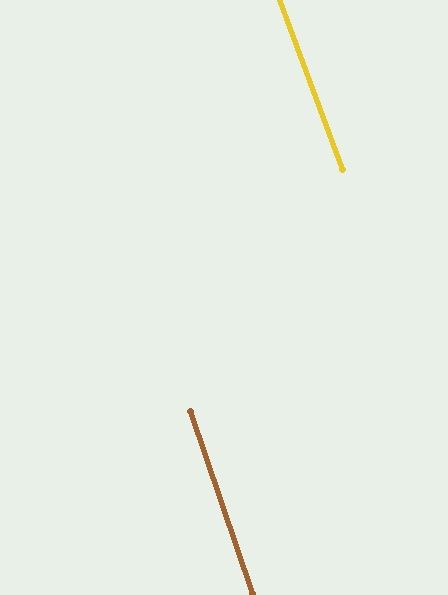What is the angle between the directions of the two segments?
Approximately 1 degree.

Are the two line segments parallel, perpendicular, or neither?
Parallel — their directions differ by only 1.4°.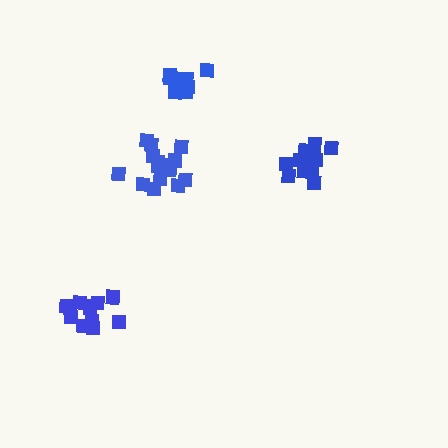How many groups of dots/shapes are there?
There are 4 groups.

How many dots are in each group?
Group 1: 13 dots, Group 2: 11 dots, Group 3: 15 dots, Group 4: 12 dots (51 total).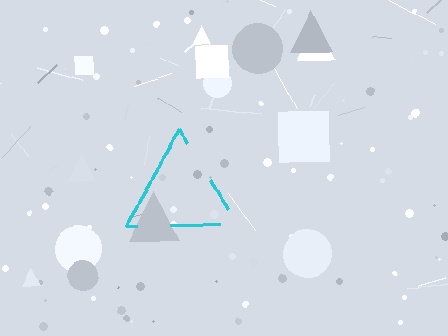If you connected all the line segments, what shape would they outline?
They would outline a triangle.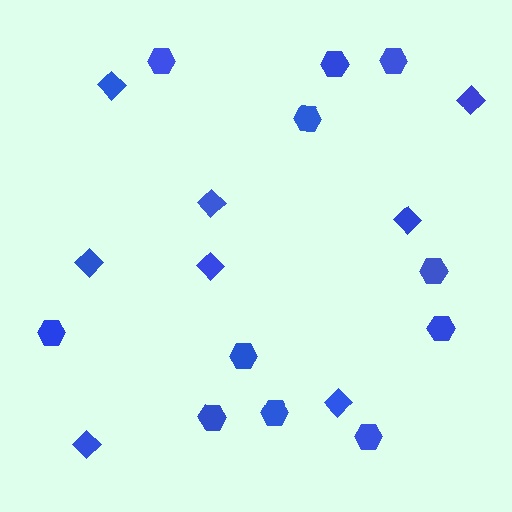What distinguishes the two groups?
There are 2 groups: one group of hexagons (11) and one group of diamonds (8).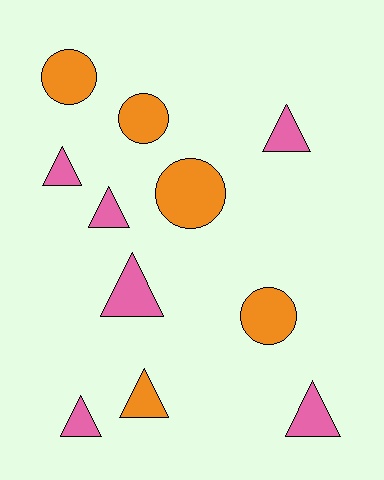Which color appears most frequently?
Pink, with 6 objects.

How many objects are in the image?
There are 11 objects.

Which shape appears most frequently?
Triangle, with 7 objects.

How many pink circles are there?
There are no pink circles.